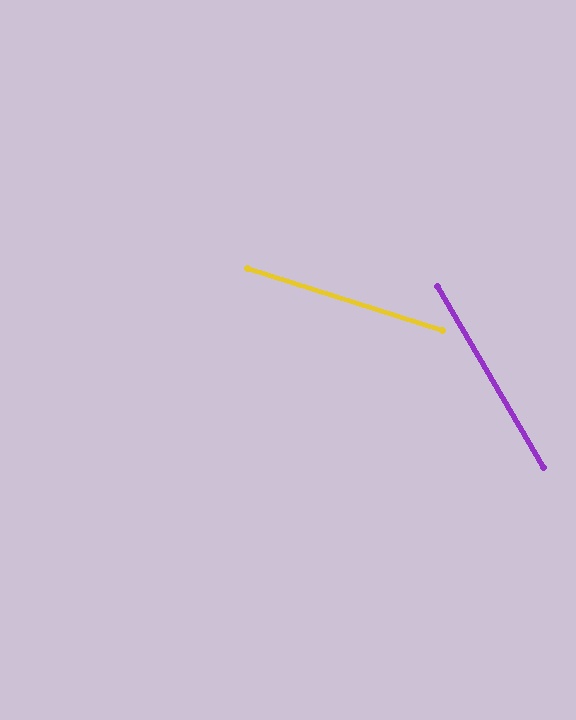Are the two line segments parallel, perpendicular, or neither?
Neither parallel nor perpendicular — they differ by about 42°.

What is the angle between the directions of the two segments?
Approximately 42 degrees.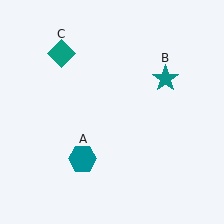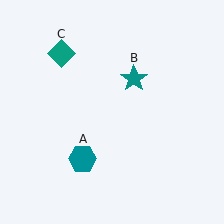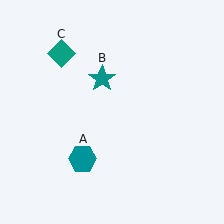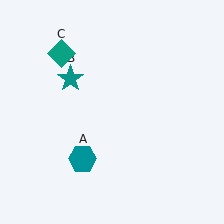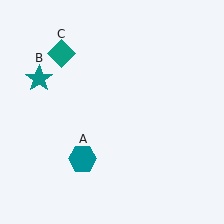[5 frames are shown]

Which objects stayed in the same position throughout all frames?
Teal hexagon (object A) and teal diamond (object C) remained stationary.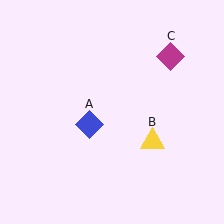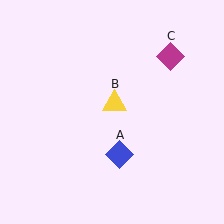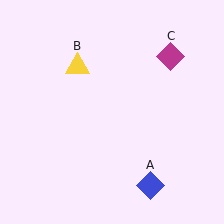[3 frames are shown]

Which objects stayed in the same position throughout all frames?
Magenta diamond (object C) remained stationary.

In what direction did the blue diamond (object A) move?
The blue diamond (object A) moved down and to the right.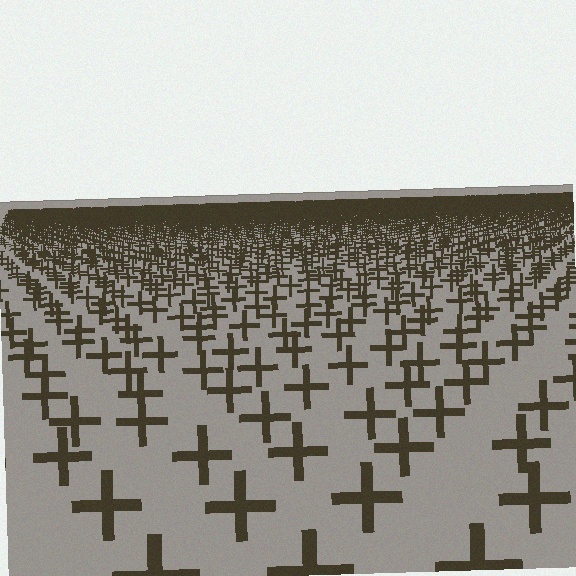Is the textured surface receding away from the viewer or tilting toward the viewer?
The surface is receding away from the viewer. Texture elements get smaller and denser toward the top.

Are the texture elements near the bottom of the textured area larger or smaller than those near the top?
Larger. Near the bottom, elements are closer to the viewer and appear at a bigger on-screen size.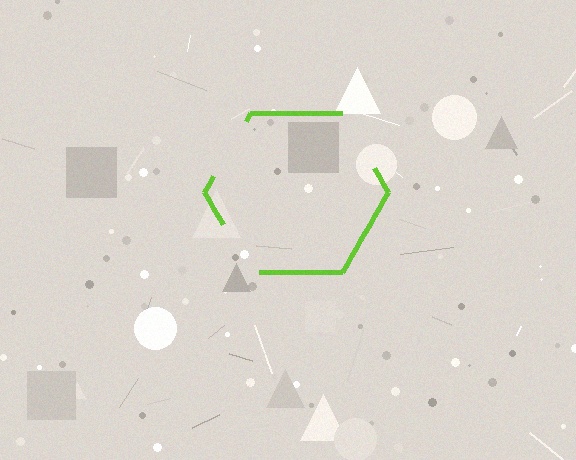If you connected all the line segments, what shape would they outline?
They would outline a hexagon.